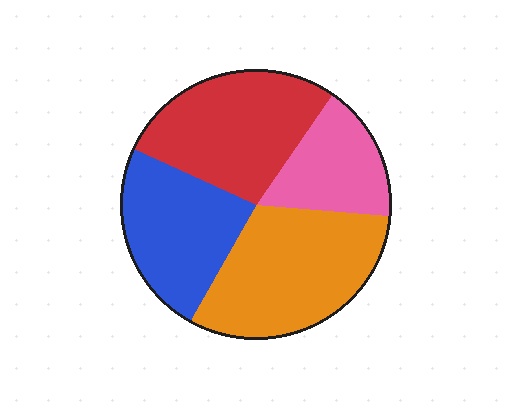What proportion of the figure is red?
Red takes up about one quarter (1/4) of the figure.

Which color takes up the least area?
Pink, at roughly 15%.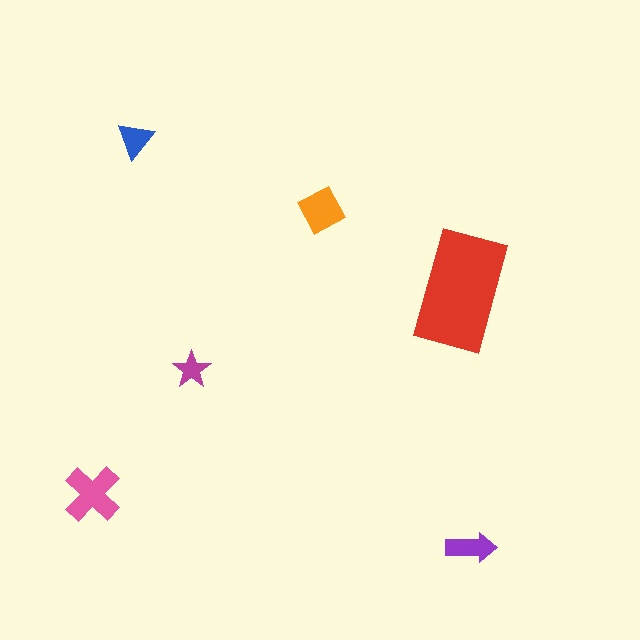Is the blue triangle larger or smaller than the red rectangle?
Smaller.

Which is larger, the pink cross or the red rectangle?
The red rectangle.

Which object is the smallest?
The magenta star.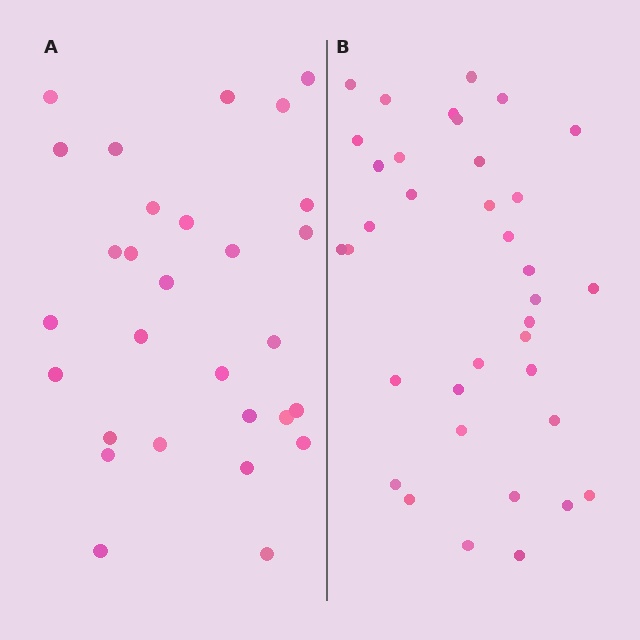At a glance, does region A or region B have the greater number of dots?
Region B (the right region) has more dots.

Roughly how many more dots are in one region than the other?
Region B has roughly 8 or so more dots than region A.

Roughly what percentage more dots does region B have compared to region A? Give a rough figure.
About 25% more.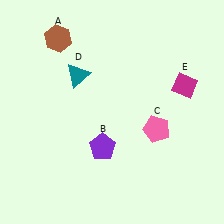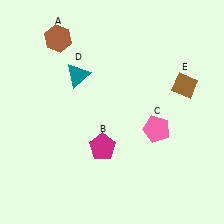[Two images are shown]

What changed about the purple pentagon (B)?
In Image 1, B is purple. In Image 2, it changed to magenta.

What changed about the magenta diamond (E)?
In Image 1, E is magenta. In Image 2, it changed to brown.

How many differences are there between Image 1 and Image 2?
There are 2 differences between the two images.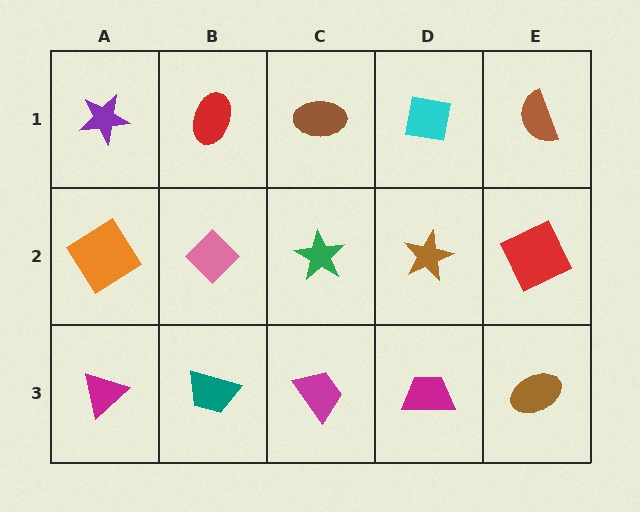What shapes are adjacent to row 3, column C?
A green star (row 2, column C), a teal trapezoid (row 3, column B), a magenta trapezoid (row 3, column D).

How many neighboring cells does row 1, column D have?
3.